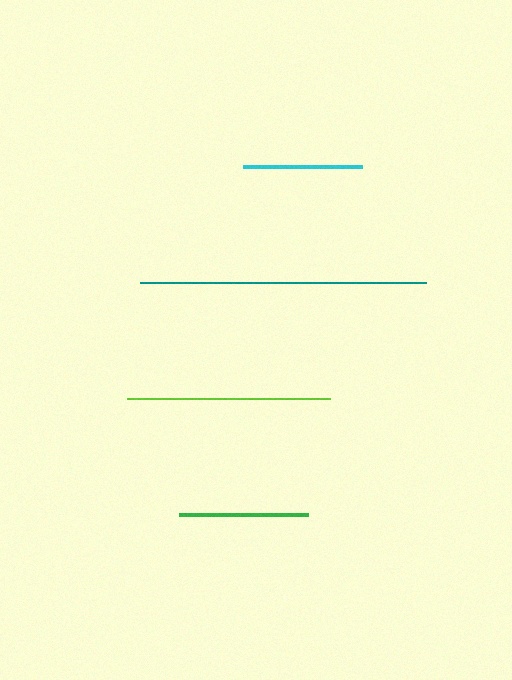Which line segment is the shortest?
The cyan line is the shortest at approximately 119 pixels.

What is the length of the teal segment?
The teal segment is approximately 285 pixels long.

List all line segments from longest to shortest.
From longest to shortest: teal, lime, green, cyan.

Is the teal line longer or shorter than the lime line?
The teal line is longer than the lime line.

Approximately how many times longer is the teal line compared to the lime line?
The teal line is approximately 1.4 times the length of the lime line.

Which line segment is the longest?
The teal line is the longest at approximately 285 pixels.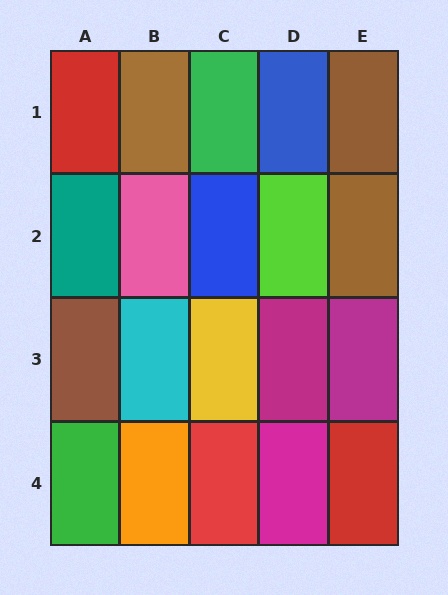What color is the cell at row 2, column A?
Teal.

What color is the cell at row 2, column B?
Pink.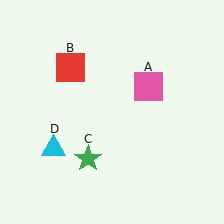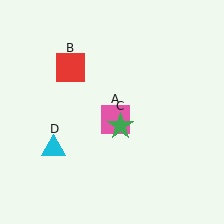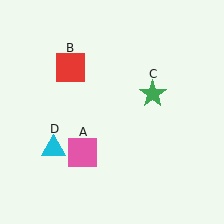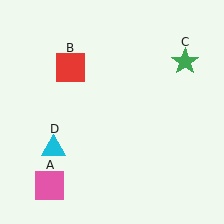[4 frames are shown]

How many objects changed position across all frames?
2 objects changed position: pink square (object A), green star (object C).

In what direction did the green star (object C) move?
The green star (object C) moved up and to the right.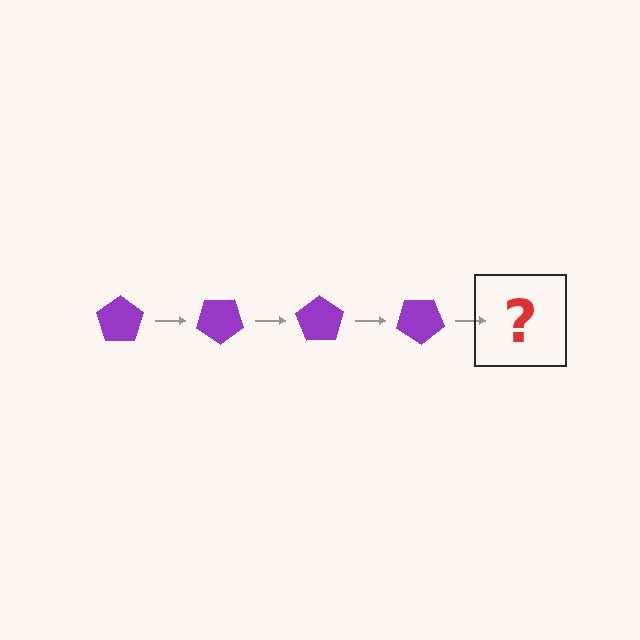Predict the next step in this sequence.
The next step is a purple pentagon rotated 140 degrees.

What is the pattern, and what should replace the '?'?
The pattern is that the pentagon rotates 35 degrees each step. The '?' should be a purple pentagon rotated 140 degrees.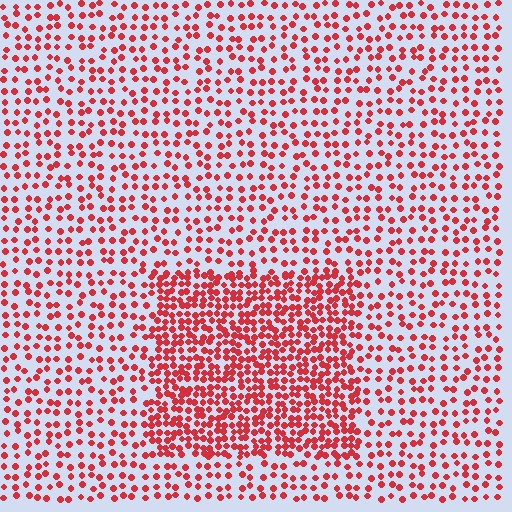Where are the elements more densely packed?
The elements are more densely packed inside the rectangle boundary.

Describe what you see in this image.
The image contains small red elements arranged at two different densities. A rectangle-shaped region is visible where the elements are more densely packed than the surrounding area.